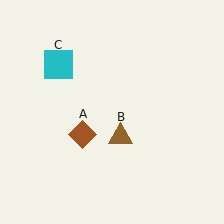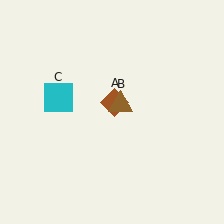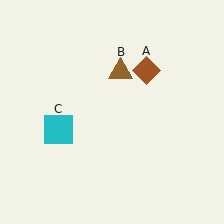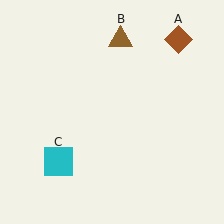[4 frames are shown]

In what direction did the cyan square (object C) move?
The cyan square (object C) moved down.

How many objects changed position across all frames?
3 objects changed position: brown diamond (object A), brown triangle (object B), cyan square (object C).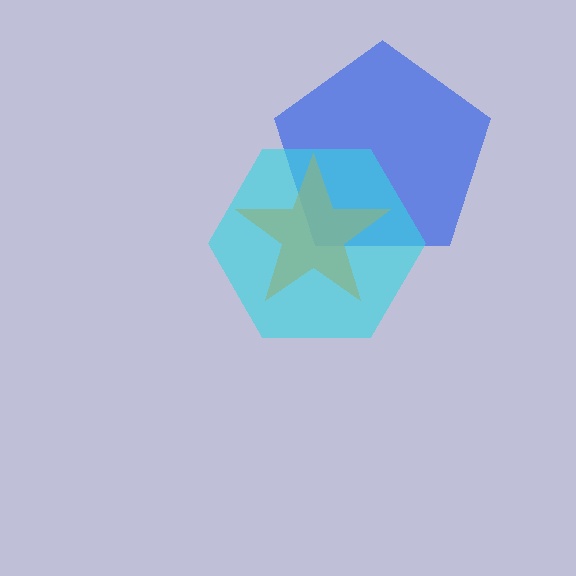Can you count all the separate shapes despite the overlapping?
Yes, there are 3 separate shapes.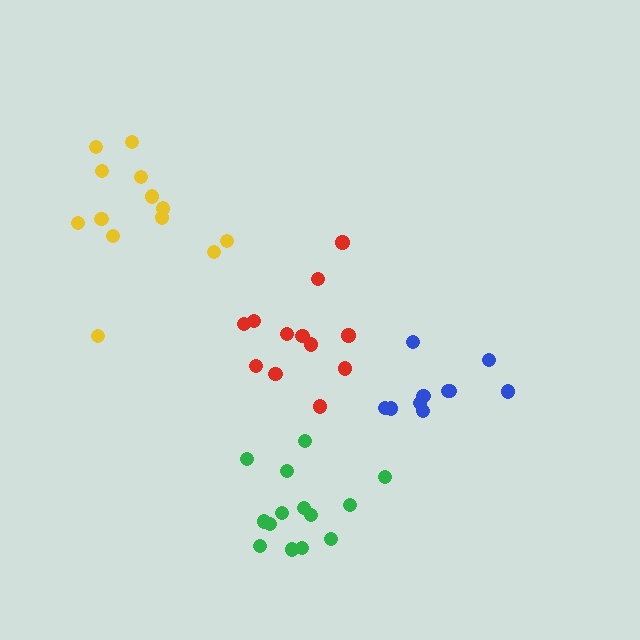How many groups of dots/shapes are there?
There are 4 groups.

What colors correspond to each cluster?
The clusters are colored: red, green, blue, yellow.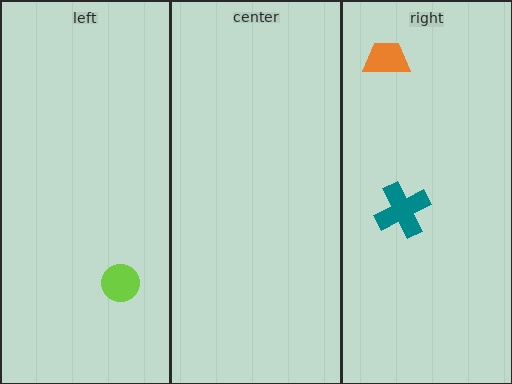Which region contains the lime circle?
The left region.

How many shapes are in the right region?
2.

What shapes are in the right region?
The teal cross, the orange trapezoid.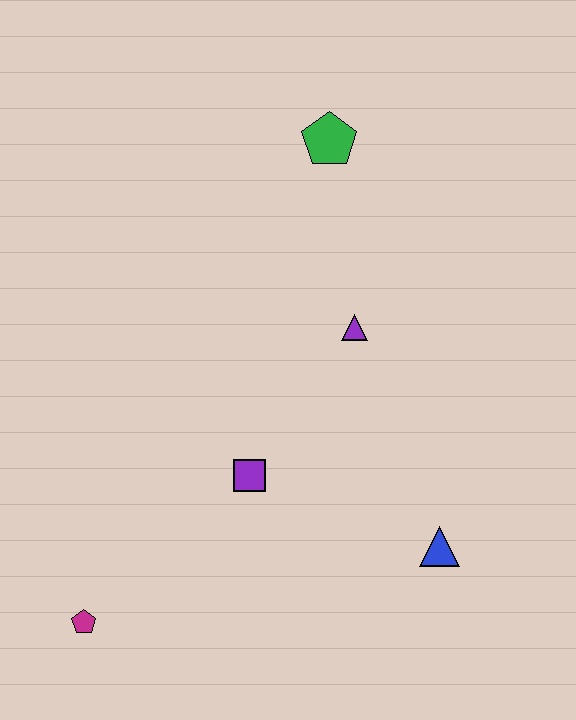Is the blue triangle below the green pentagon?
Yes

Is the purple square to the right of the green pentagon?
No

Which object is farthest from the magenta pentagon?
The green pentagon is farthest from the magenta pentagon.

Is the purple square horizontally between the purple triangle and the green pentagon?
No